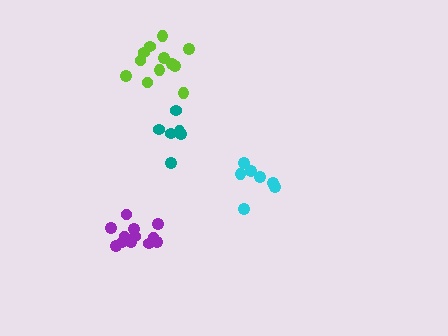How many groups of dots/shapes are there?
There are 4 groups.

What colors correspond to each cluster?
The clusters are colored: cyan, lime, purple, teal.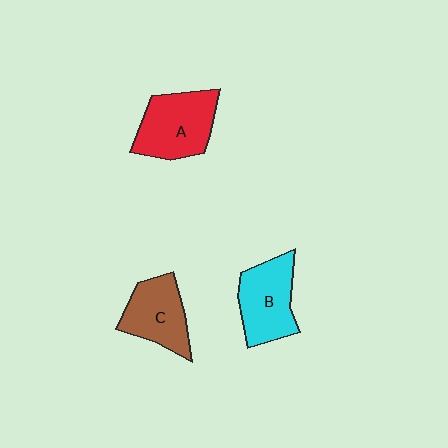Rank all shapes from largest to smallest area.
From largest to smallest: A (red), B (cyan), C (brown).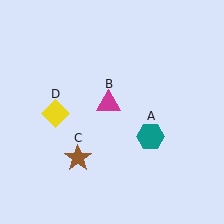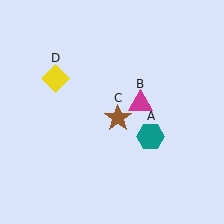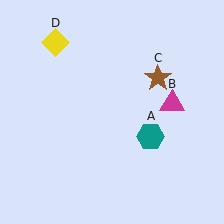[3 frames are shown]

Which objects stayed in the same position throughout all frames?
Teal hexagon (object A) remained stationary.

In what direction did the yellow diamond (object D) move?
The yellow diamond (object D) moved up.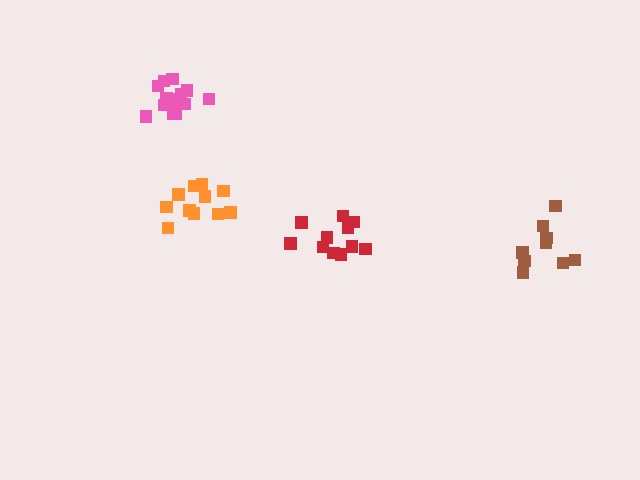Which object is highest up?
The pink cluster is topmost.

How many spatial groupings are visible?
There are 4 spatial groupings.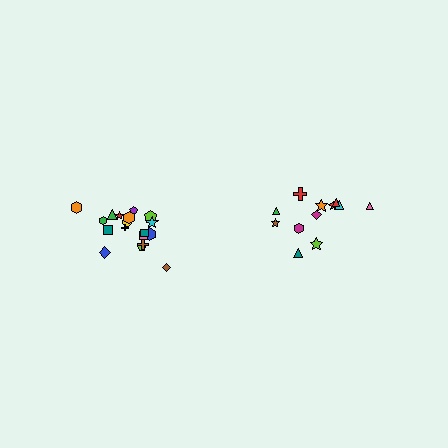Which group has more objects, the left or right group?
The left group.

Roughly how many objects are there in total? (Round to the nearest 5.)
Roughly 30 objects in total.